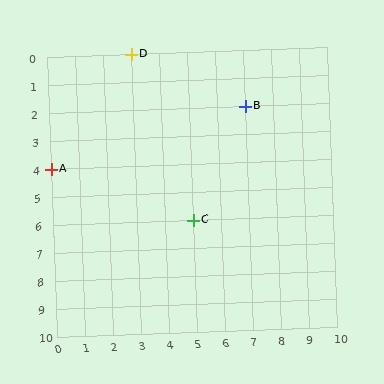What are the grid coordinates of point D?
Point D is at grid coordinates (3, 0).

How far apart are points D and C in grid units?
Points D and C are 2 columns and 6 rows apart (about 6.3 grid units diagonally).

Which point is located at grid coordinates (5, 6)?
Point C is at (5, 6).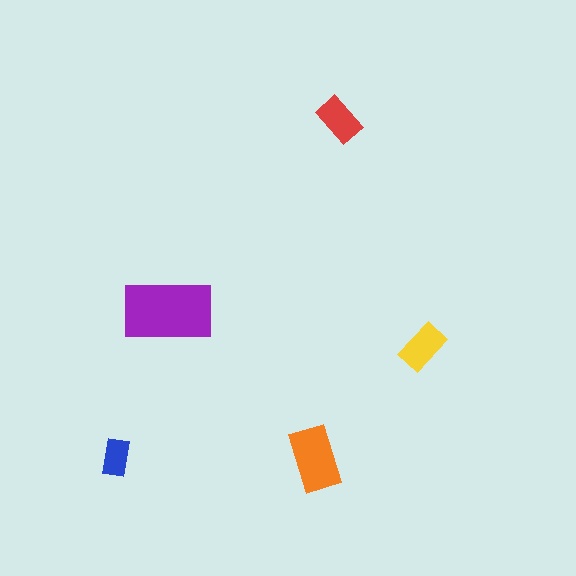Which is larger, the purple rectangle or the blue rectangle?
The purple one.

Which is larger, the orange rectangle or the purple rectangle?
The purple one.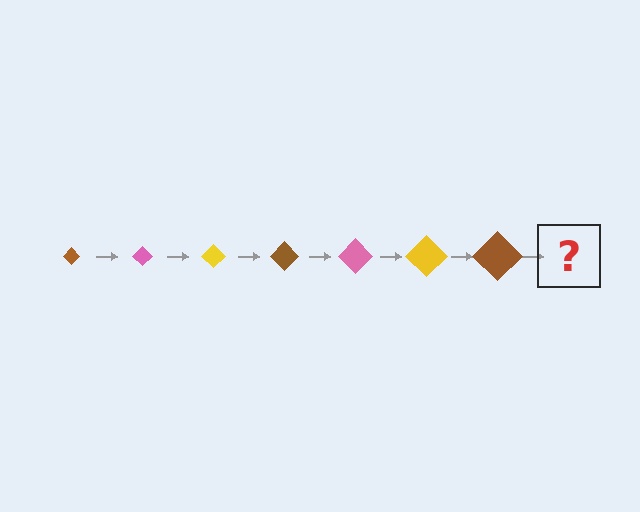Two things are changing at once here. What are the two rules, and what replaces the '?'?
The two rules are that the diamond grows larger each step and the color cycles through brown, pink, and yellow. The '?' should be a pink diamond, larger than the previous one.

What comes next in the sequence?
The next element should be a pink diamond, larger than the previous one.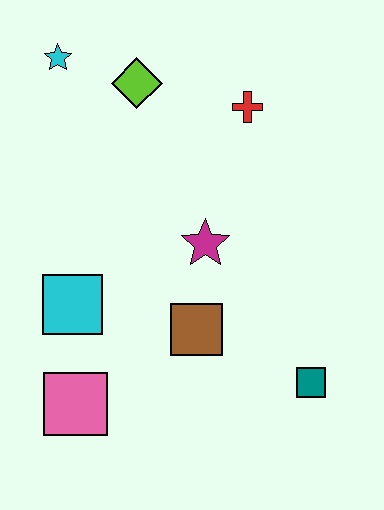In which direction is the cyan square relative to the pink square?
The cyan square is above the pink square.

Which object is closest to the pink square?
The cyan square is closest to the pink square.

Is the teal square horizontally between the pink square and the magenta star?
No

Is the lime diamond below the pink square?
No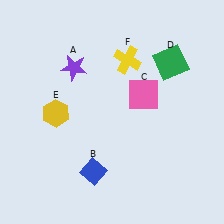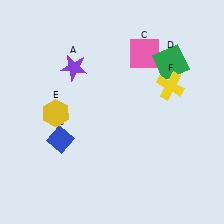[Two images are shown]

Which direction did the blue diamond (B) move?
The blue diamond (B) moved left.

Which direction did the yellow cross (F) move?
The yellow cross (F) moved right.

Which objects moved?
The objects that moved are: the blue diamond (B), the pink square (C), the yellow cross (F).